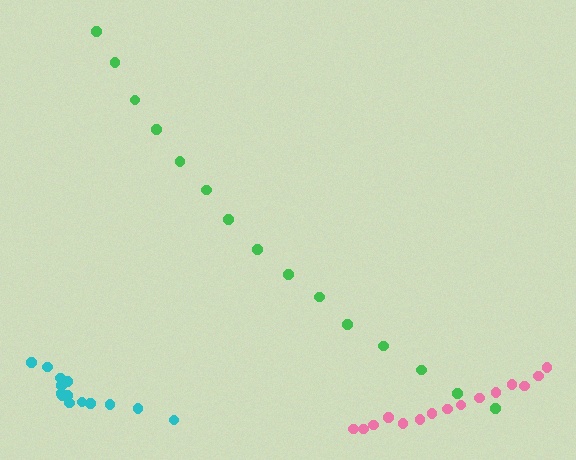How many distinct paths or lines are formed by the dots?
There are 3 distinct paths.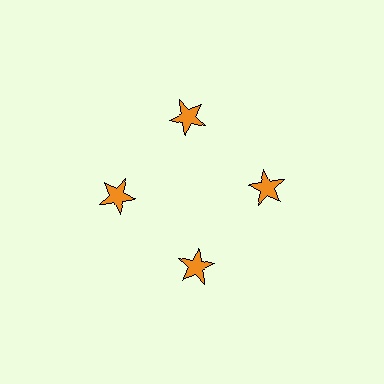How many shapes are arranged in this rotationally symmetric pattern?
There are 4 shapes, arranged in 4 groups of 1.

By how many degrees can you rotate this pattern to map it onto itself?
The pattern maps onto itself every 90 degrees of rotation.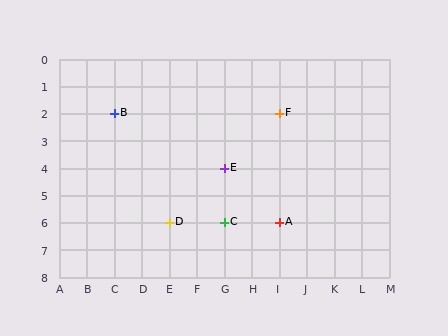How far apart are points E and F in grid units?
Points E and F are 2 columns and 2 rows apart (about 2.8 grid units diagonally).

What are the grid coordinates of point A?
Point A is at grid coordinates (I, 6).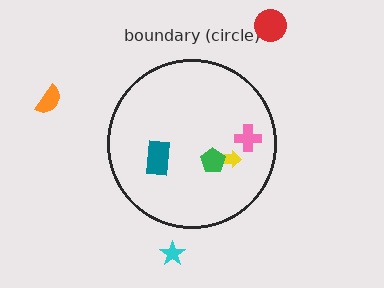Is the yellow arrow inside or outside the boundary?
Inside.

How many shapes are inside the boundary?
4 inside, 3 outside.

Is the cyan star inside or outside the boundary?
Outside.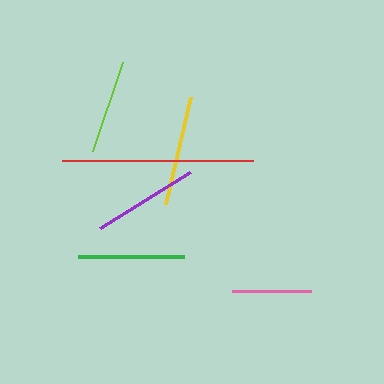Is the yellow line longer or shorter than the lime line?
The yellow line is longer than the lime line.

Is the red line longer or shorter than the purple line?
The red line is longer than the purple line.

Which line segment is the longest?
The red line is the longest at approximately 191 pixels.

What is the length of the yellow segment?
The yellow segment is approximately 110 pixels long.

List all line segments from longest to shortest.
From longest to shortest: red, yellow, purple, green, lime, pink.